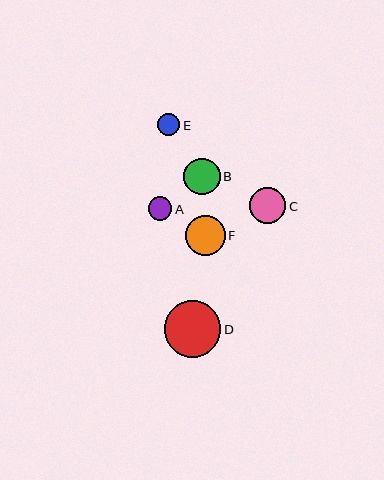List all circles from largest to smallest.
From largest to smallest: D, F, B, C, A, E.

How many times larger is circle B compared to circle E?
Circle B is approximately 1.6 times the size of circle E.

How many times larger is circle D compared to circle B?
Circle D is approximately 1.6 times the size of circle B.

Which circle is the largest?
Circle D is the largest with a size of approximately 57 pixels.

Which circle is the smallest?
Circle E is the smallest with a size of approximately 22 pixels.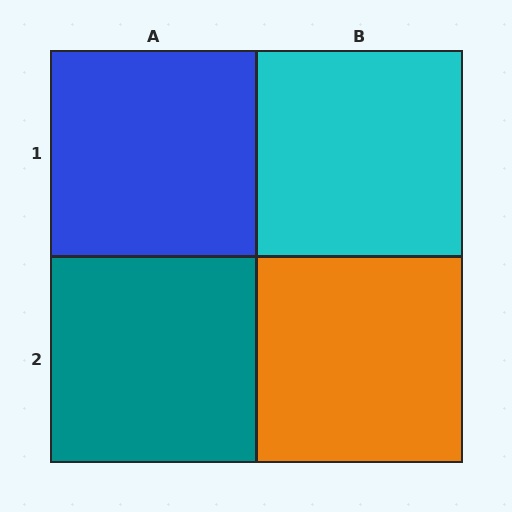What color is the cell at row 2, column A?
Teal.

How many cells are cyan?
1 cell is cyan.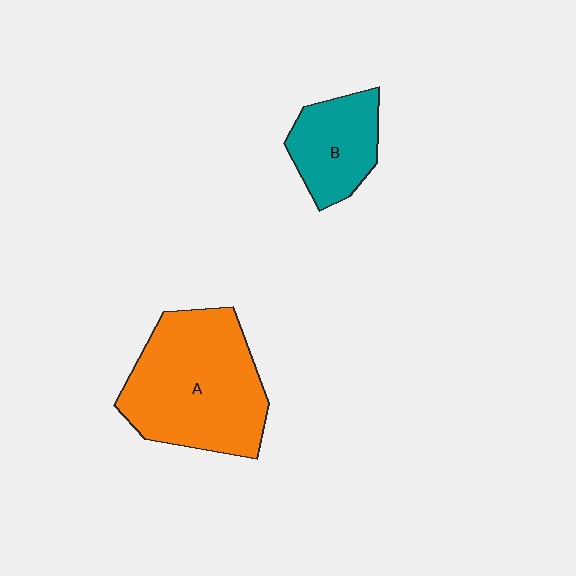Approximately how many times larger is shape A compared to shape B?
Approximately 2.1 times.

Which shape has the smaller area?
Shape B (teal).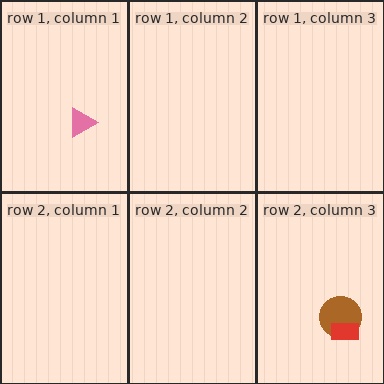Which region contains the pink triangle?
The row 1, column 1 region.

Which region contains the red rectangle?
The row 2, column 3 region.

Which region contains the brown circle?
The row 2, column 3 region.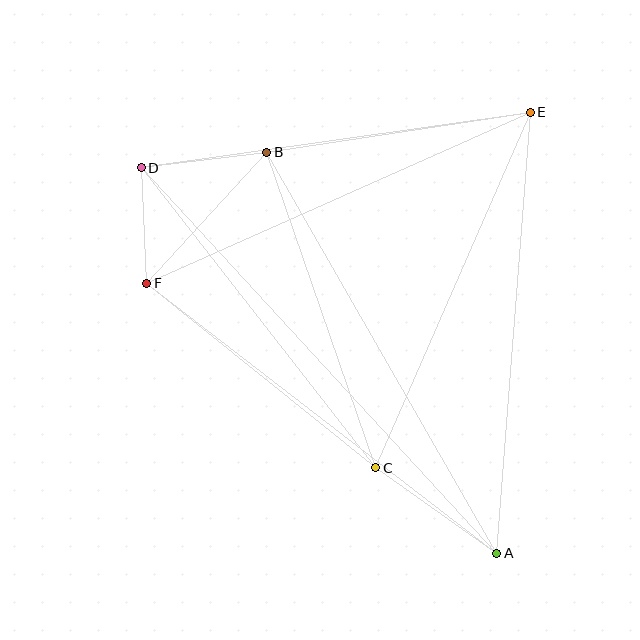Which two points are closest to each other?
Points D and F are closest to each other.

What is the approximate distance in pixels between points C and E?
The distance between C and E is approximately 388 pixels.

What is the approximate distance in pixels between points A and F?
The distance between A and F is approximately 442 pixels.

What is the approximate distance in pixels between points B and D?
The distance between B and D is approximately 126 pixels.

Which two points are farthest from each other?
Points A and D are farthest from each other.